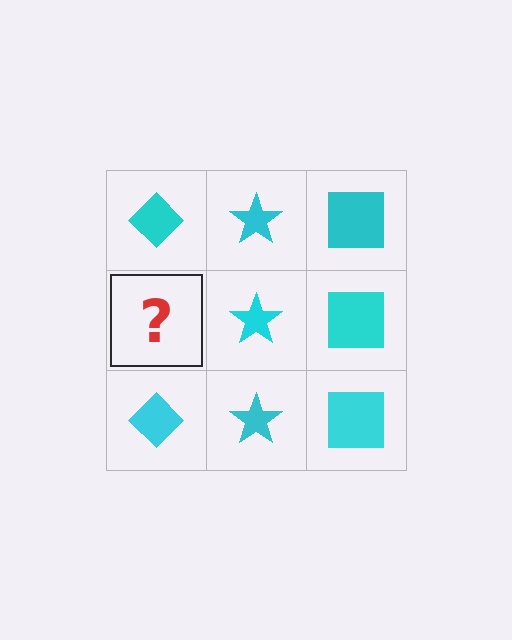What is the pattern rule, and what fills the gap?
The rule is that each column has a consistent shape. The gap should be filled with a cyan diamond.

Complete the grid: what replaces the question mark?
The question mark should be replaced with a cyan diamond.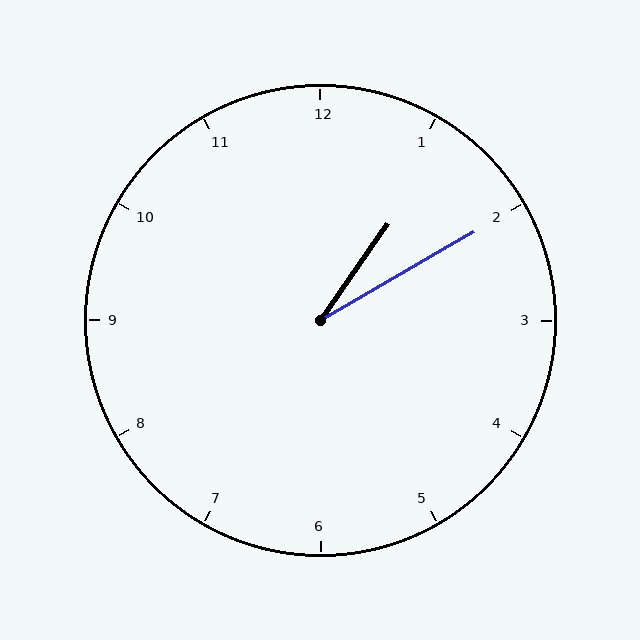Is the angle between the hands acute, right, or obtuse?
It is acute.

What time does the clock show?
1:10.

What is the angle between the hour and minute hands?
Approximately 25 degrees.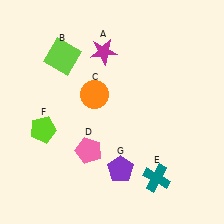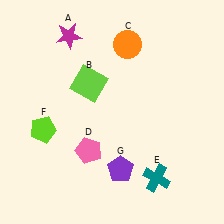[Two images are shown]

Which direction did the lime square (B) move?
The lime square (B) moved down.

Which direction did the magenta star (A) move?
The magenta star (A) moved left.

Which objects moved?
The objects that moved are: the magenta star (A), the lime square (B), the orange circle (C).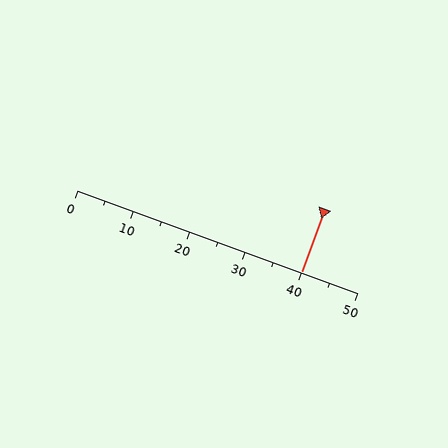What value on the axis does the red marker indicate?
The marker indicates approximately 40.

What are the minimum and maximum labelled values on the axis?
The axis runs from 0 to 50.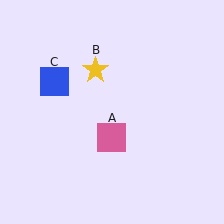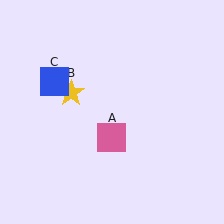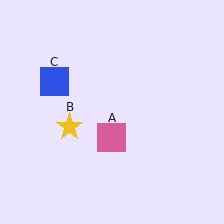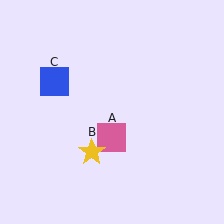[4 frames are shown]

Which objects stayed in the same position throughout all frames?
Pink square (object A) and blue square (object C) remained stationary.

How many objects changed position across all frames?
1 object changed position: yellow star (object B).